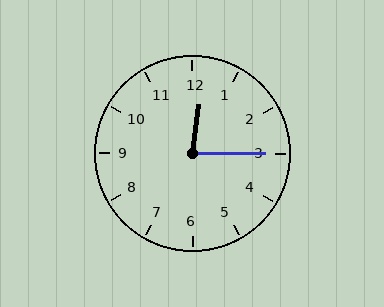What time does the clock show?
12:15.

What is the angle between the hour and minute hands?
Approximately 82 degrees.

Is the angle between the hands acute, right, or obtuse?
It is acute.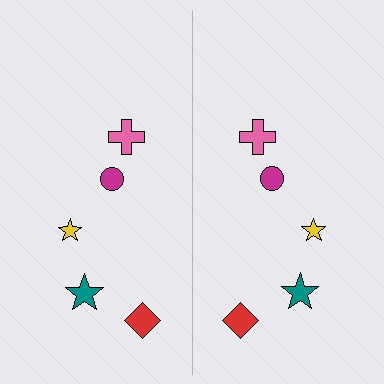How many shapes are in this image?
There are 10 shapes in this image.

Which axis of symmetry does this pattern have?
The pattern has a vertical axis of symmetry running through the center of the image.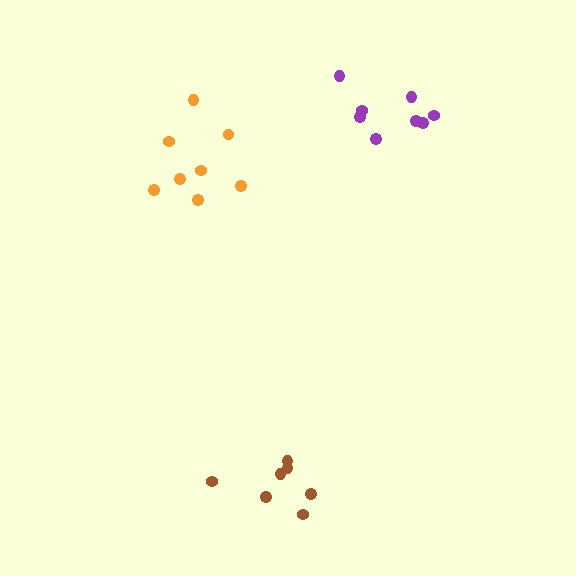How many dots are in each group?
Group 1: 8 dots, Group 2: 8 dots, Group 3: 7 dots (23 total).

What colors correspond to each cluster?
The clusters are colored: orange, purple, brown.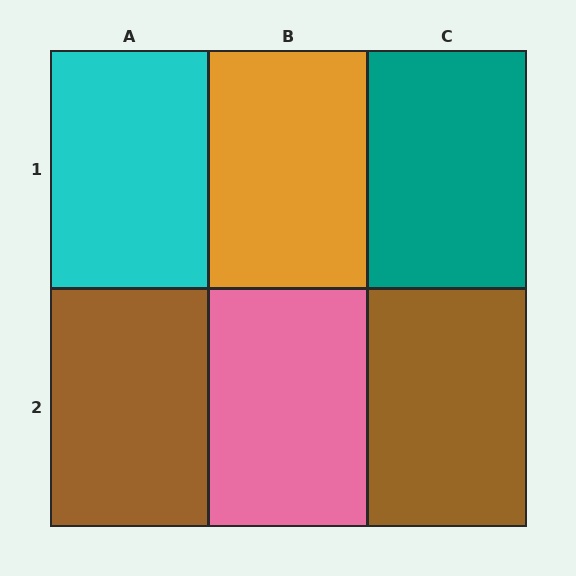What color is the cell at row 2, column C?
Brown.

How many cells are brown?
2 cells are brown.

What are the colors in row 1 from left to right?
Cyan, orange, teal.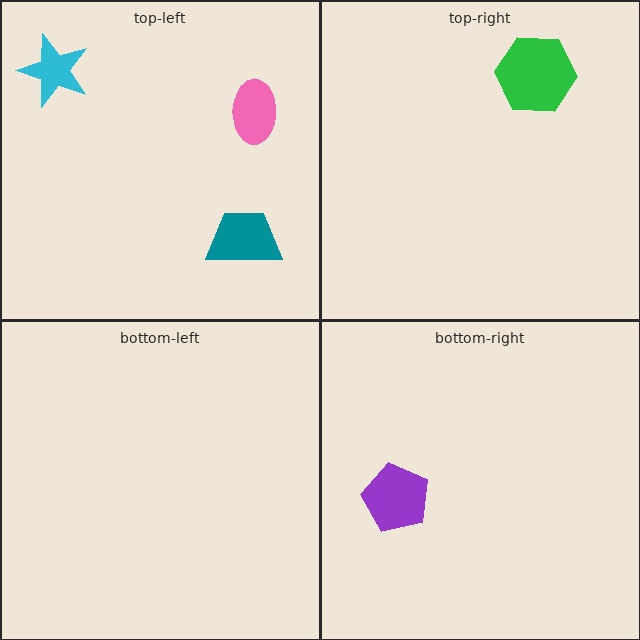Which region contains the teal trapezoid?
The top-left region.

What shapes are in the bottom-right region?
The purple pentagon.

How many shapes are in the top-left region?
3.